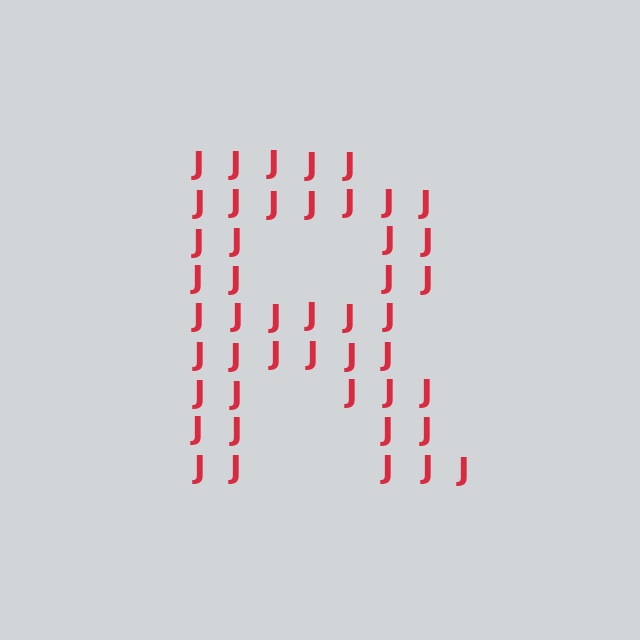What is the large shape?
The large shape is the letter R.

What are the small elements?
The small elements are letter J's.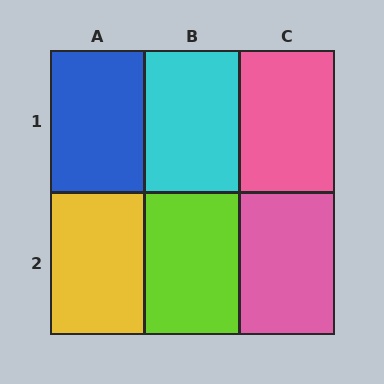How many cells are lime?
1 cell is lime.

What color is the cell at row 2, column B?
Lime.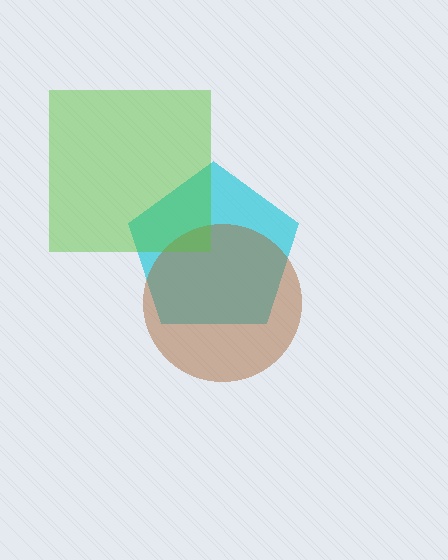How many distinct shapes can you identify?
There are 3 distinct shapes: a cyan pentagon, a brown circle, a lime square.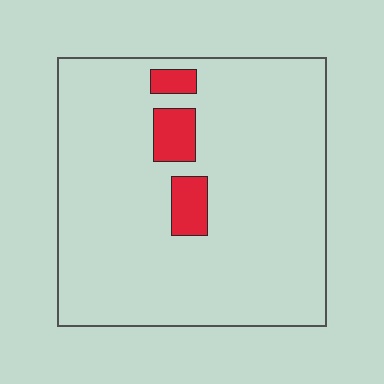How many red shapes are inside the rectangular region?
3.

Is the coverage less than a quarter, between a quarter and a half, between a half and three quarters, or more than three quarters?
Less than a quarter.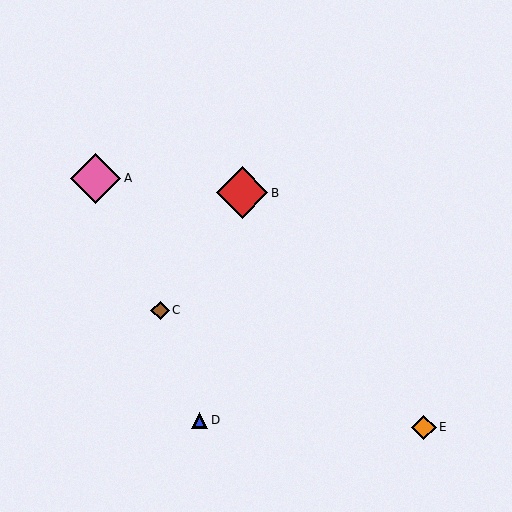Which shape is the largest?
The red diamond (labeled B) is the largest.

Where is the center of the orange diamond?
The center of the orange diamond is at (424, 427).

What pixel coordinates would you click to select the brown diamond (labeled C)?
Click at (160, 310) to select the brown diamond C.